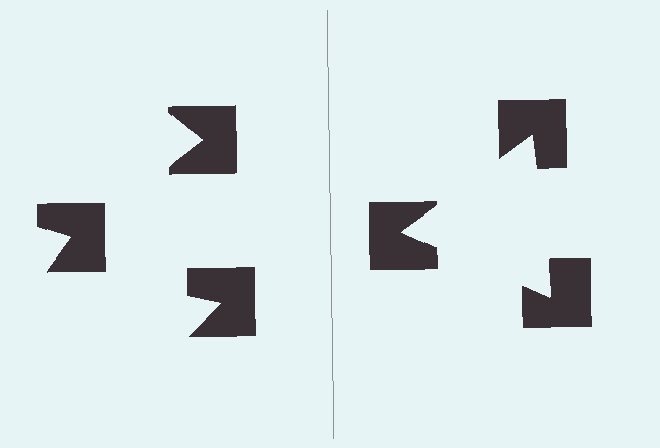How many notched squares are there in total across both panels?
6 — 3 on each side.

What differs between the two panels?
The notched squares are positioned identically on both sides; only the wedge orientations differ. On the right they align to a triangle; on the left they are misaligned.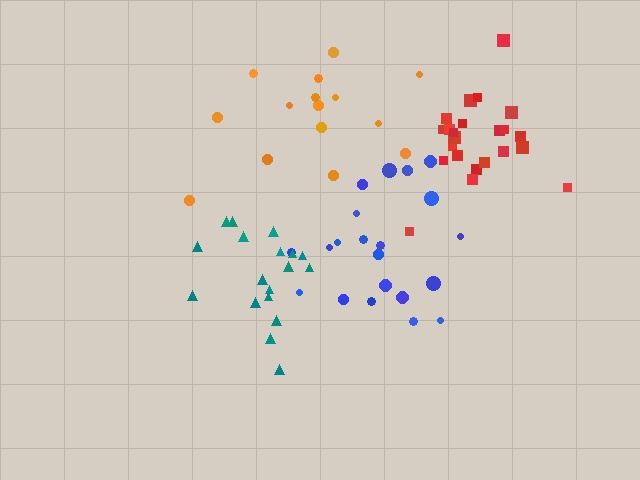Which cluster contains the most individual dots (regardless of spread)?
Red (23).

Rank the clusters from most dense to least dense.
red, teal, blue, orange.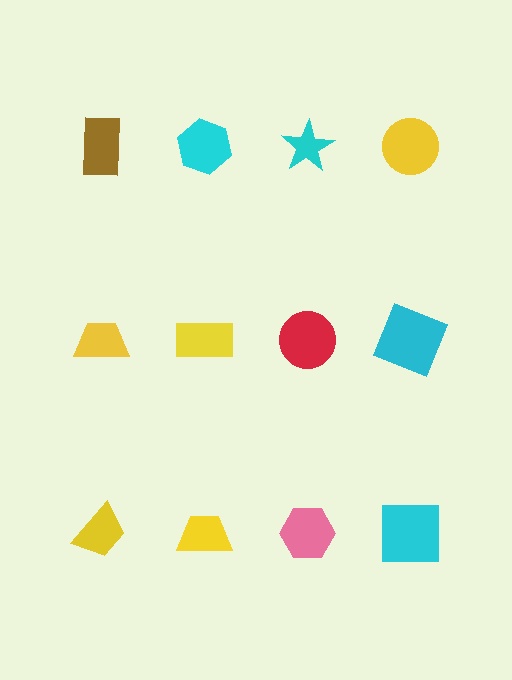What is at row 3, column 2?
A yellow trapezoid.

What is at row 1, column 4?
A yellow circle.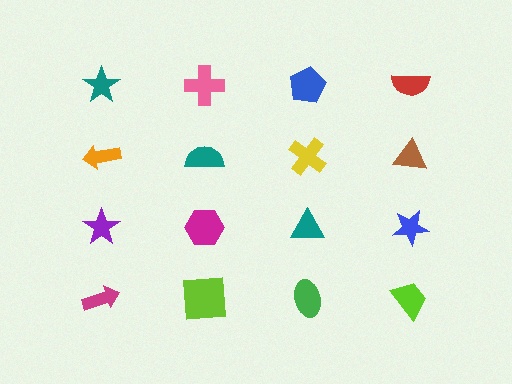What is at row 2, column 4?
A brown triangle.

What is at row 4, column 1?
A magenta arrow.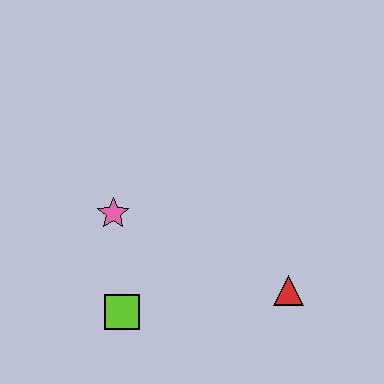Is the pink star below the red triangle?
No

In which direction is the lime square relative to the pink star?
The lime square is below the pink star.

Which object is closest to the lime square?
The pink star is closest to the lime square.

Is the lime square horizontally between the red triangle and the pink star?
Yes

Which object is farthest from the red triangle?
The pink star is farthest from the red triangle.